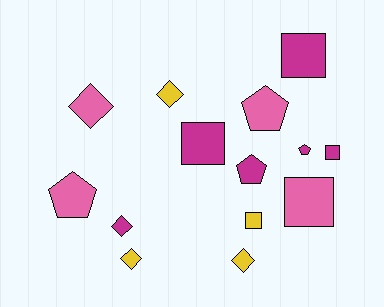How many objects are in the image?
There are 14 objects.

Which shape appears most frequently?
Diamond, with 5 objects.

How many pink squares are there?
There is 1 pink square.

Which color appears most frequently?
Magenta, with 6 objects.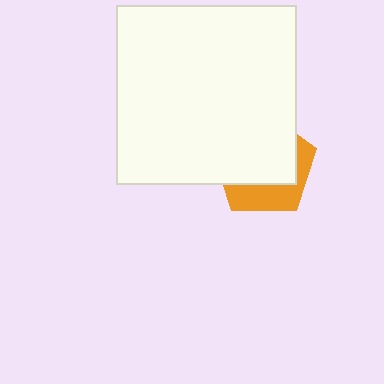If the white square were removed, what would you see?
You would see the complete orange pentagon.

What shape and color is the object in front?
The object in front is a white square.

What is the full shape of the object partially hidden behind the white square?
The partially hidden object is an orange pentagon.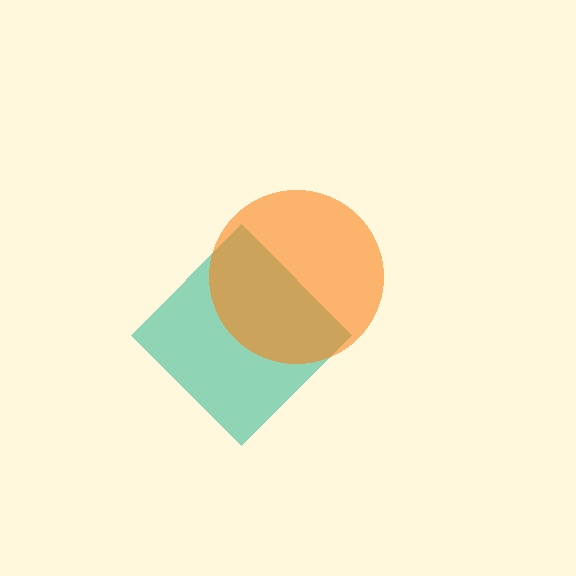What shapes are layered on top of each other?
The layered shapes are: a teal diamond, an orange circle.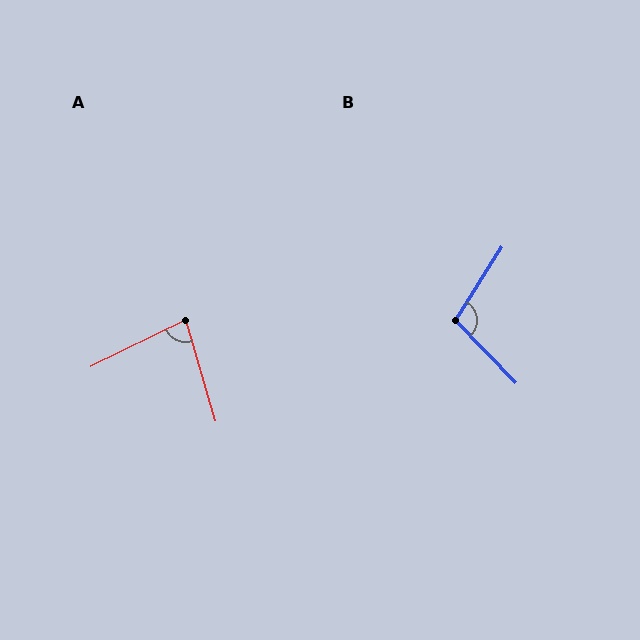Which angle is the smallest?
A, at approximately 80 degrees.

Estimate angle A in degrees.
Approximately 80 degrees.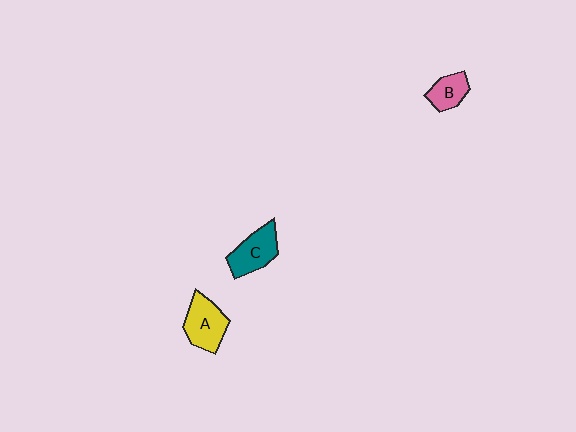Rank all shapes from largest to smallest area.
From largest to smallest: A (yellow), C (teal), B (pink).